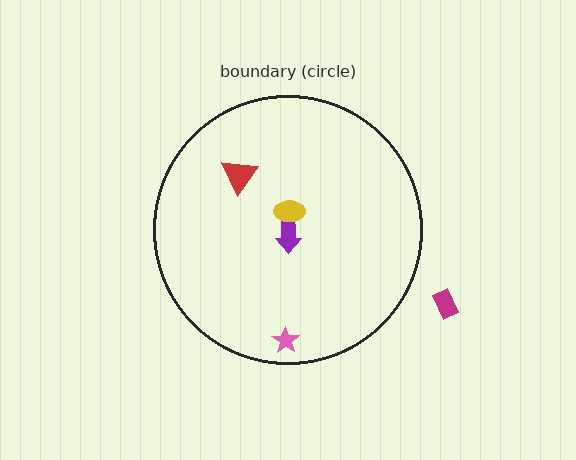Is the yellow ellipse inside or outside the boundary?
Inside.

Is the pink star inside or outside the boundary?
Inside.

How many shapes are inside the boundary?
4 inside, 1 outside.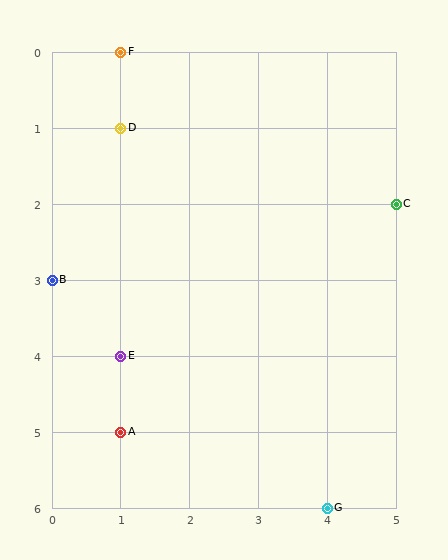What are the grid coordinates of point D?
Point D is at grid coordinates (1, 1).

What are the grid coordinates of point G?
Point G is at grid coordinates (4, 6).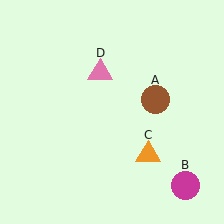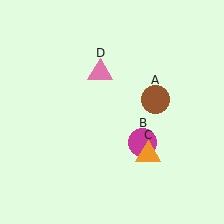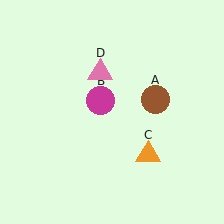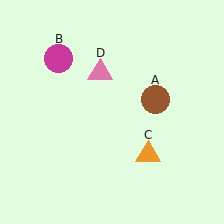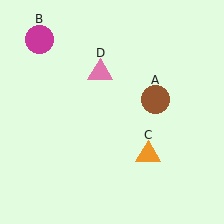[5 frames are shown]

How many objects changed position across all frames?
1 object changed position: magenta circle (object B).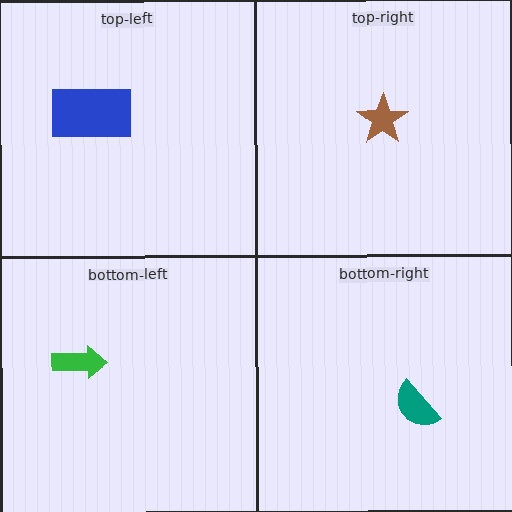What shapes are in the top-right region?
The brown star.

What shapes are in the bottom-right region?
The teal semicircle.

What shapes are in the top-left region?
The blue rectangle.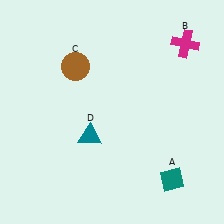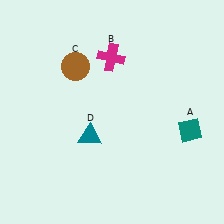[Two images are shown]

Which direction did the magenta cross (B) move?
The magenta cross (B) moved left.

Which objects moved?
The objects that moved are: the teal diamond (A), the magenta cross (B).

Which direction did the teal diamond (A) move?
The teal diamond (A) moved up.